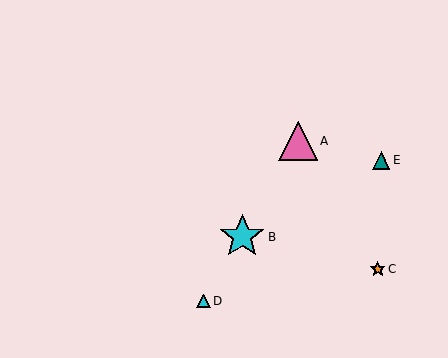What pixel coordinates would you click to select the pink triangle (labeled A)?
Click at (298, 141) to select the pink triangle A.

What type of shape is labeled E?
Shape E is a teal triangle.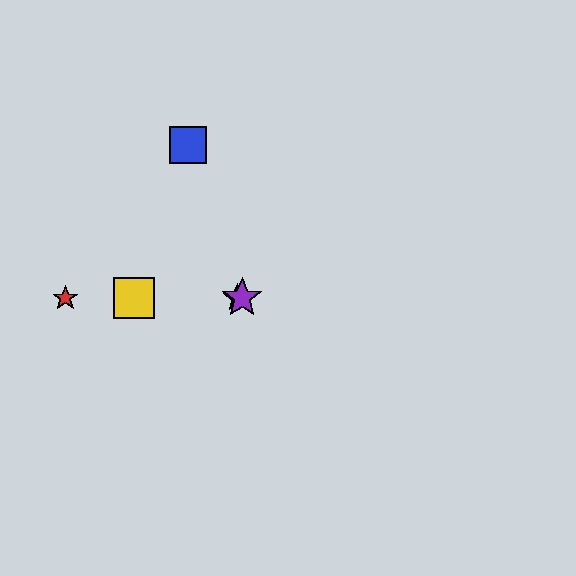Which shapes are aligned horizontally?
The red star, the green star, the yellow square, the purple star are aligned horizontally.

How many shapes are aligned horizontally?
4 shapes (the red star, the green star, the yellow square, the purple star) are aligned horizontally.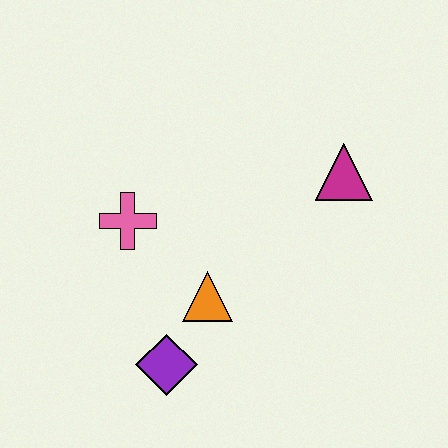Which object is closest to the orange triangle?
The purple diamond is closest to the orange triangle.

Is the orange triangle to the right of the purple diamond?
Yes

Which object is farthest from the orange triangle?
The magenta triangle is farthest from the orange triangle.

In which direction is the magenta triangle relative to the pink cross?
The magenta triangle is to the right of the pink cross.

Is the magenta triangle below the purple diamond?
No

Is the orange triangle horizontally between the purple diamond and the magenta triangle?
Yes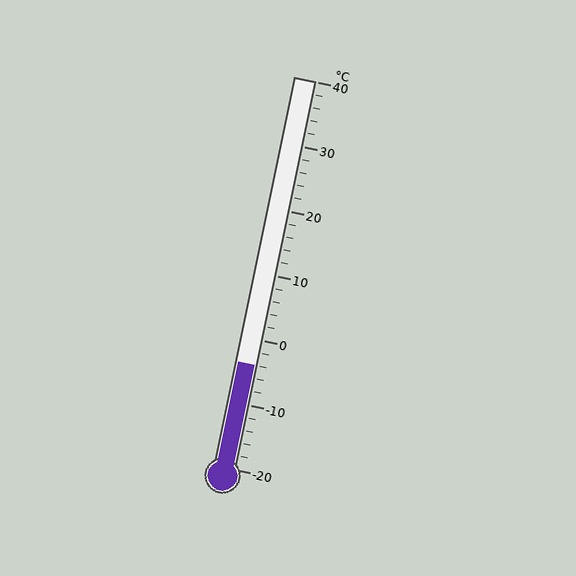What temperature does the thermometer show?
The thermometer shows approximately -4°C.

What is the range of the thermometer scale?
The thermometer scale ranges from -20°C to 40°C.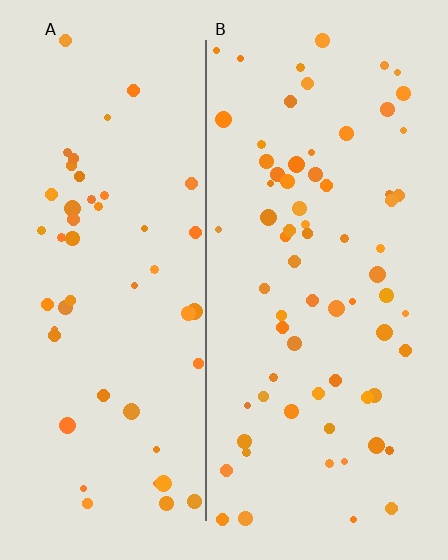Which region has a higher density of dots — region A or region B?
B (the right).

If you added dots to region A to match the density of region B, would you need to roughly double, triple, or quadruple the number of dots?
Approximately double.